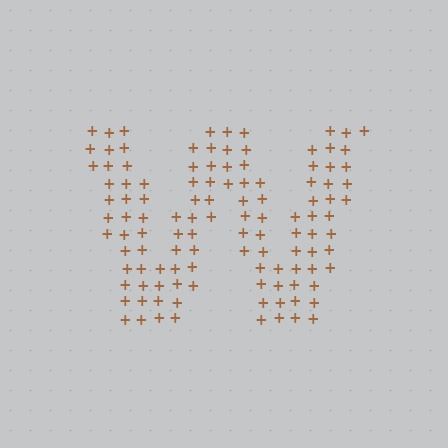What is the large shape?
The large shape is the letter W.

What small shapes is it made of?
It is made of small plus signs.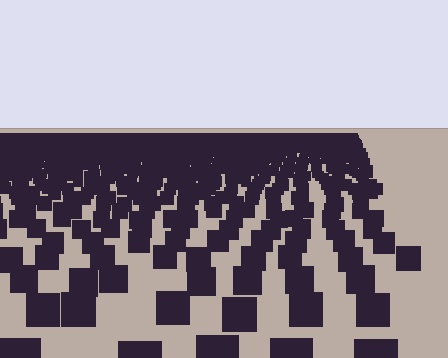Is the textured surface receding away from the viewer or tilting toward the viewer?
The surface is receding away from the viewer. Texture elements get smaller and denser toward the top.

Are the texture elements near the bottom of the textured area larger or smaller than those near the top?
Larger. Near the bottom, elements are closer to the viewer and appear at a bigger on-screen size.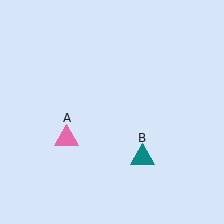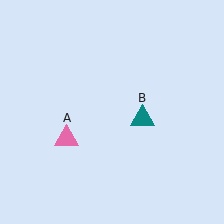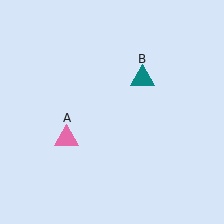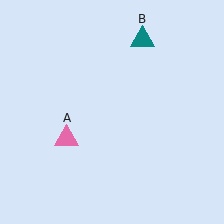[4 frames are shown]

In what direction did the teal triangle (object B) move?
The teal triangle (object B) moved up.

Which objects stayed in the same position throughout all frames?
Pink triangle (object A) remained stationary.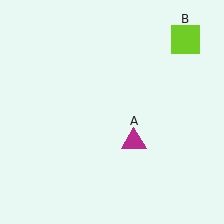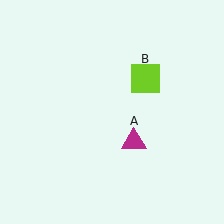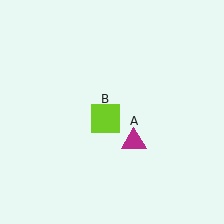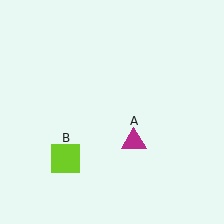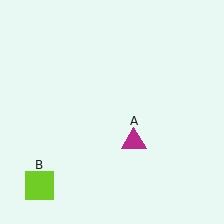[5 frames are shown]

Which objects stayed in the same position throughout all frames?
Magenta triangle (object A) remained stationary.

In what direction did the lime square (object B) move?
The lime square (object B) moved down and to the left.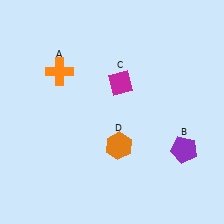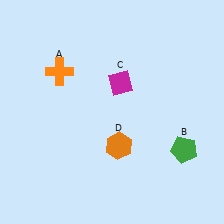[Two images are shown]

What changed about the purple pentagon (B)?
In Image 1, B is purple. In Image 2, it changed to green.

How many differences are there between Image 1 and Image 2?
There is 1 difference between the two images.